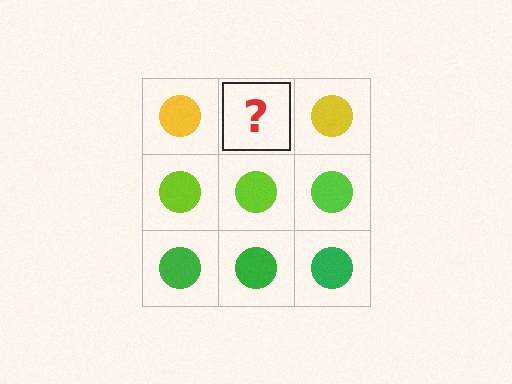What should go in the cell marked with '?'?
The missing cell should contain a yellow circle.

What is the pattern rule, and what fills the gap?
The rule is that each row has a consistent color. The gap should be filled with a yellow circle.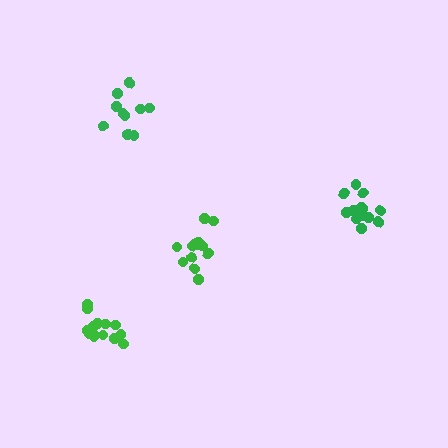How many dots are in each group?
Group 1: 10 dots, Group 2: 14 dots, Group 3: 13 dots, Group 4: 14 dots (51 total).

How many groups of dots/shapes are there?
There are 4 groups.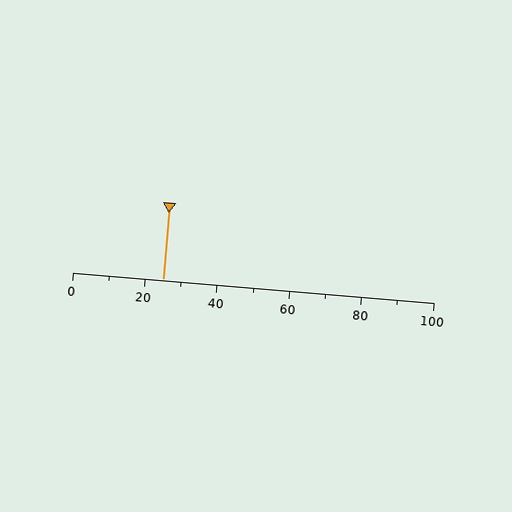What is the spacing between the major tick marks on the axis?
The major ticks are spaced 20 apart.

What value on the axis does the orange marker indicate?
The marker indicates approximately 25.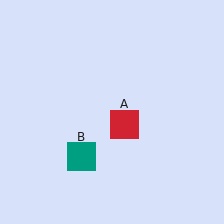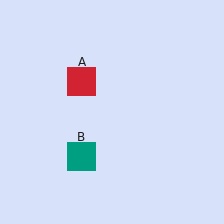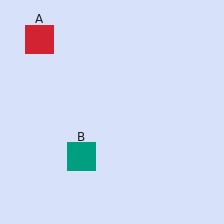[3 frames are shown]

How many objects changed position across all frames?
1 object changed position: red square (object A).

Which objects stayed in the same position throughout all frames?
Teal square (object B) remained stationary.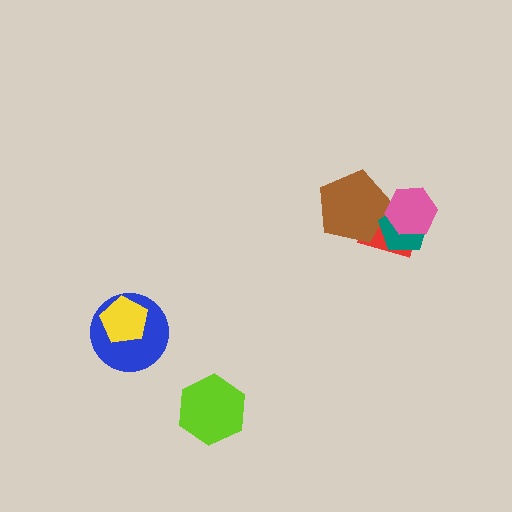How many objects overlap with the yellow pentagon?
1 object overlaps with the yellow pentagon.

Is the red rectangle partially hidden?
Yes, it is partially covered by another shape.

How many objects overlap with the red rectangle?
3 objects overlap with the red rectangle.